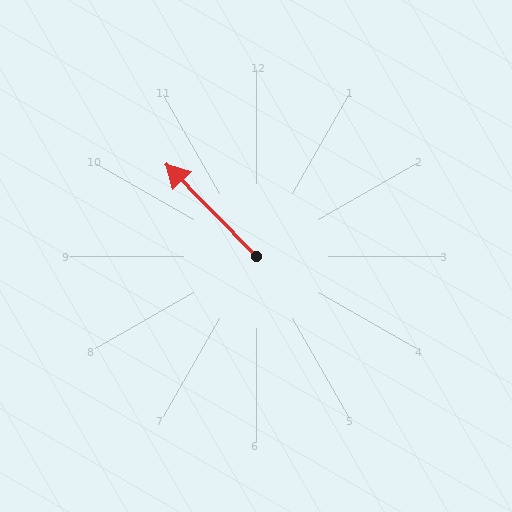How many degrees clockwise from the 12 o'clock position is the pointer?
Approximately 316 degrees.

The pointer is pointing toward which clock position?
Roughly 11 o'clock.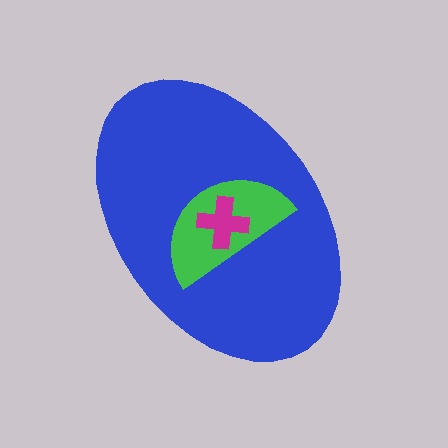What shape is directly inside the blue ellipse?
The green semicircle.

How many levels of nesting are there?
3.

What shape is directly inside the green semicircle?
The magenta cross.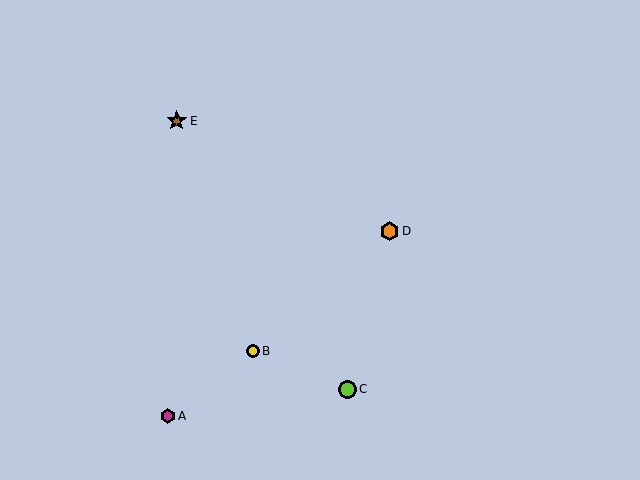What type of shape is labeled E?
Shape E is a brown star.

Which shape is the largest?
The brown star (labeled E) is the largest.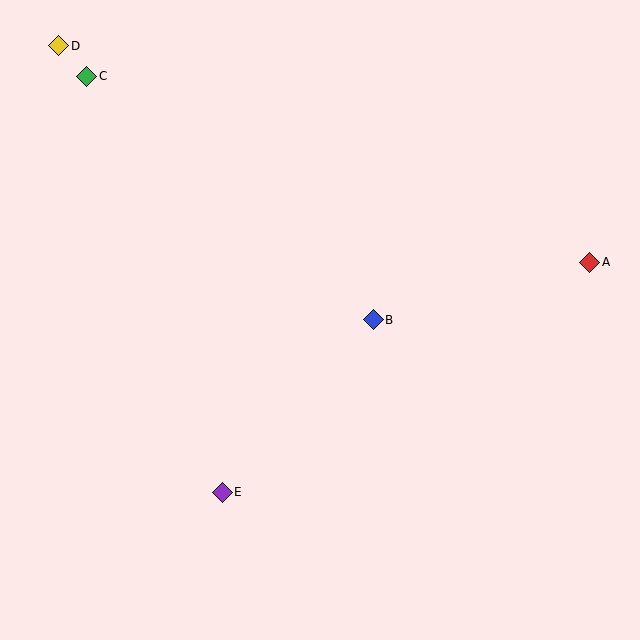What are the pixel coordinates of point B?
Point B is at (373, 320).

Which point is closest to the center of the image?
Point B at (373, 320) is closest to the center.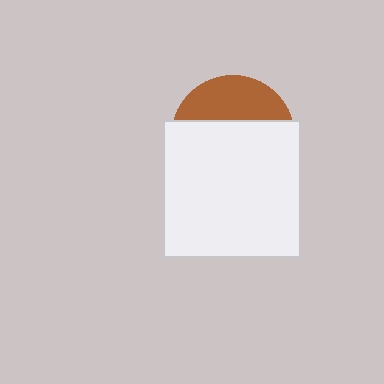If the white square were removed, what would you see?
You would see the complete brown circle.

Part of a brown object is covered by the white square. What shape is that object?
It is a circle.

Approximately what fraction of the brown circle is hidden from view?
Roughly 68% of the brown circle is hidden behind the white square.